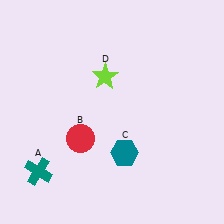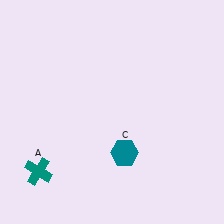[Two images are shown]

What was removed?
The red circle (B), the lime star (D) were removed in Image 2.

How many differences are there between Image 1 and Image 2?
There are 2 differences between the two images.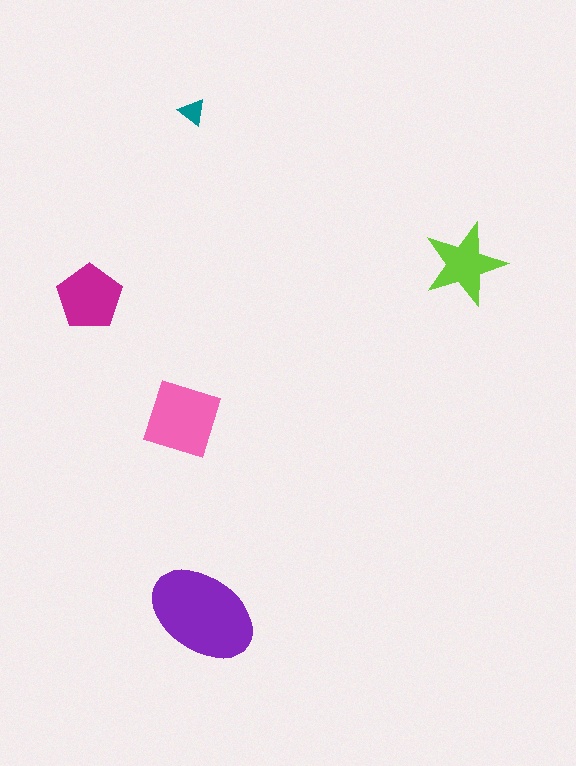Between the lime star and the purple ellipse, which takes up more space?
The purple ellipse.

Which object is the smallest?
The teal triangle.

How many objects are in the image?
There are 5 objects in the image.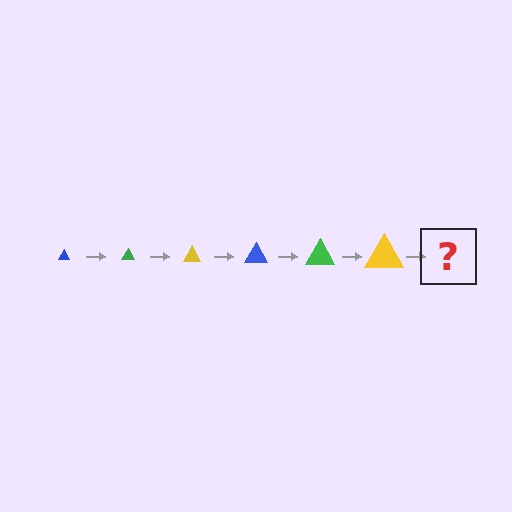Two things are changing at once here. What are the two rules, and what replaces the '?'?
The two rules are that the triangle grows larger each step and the color cycles through blue, green, and yellow. The '?' should be a blue triangle, larger than the previous one.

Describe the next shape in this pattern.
It should be a blue triangle, larger than the previous one.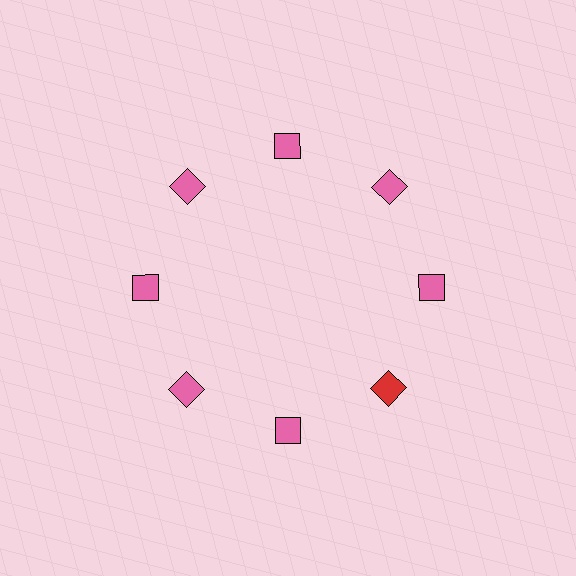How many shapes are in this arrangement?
There are 8 shapes arranged in a ring pattern.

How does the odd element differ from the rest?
It has a different color: red instead of pink.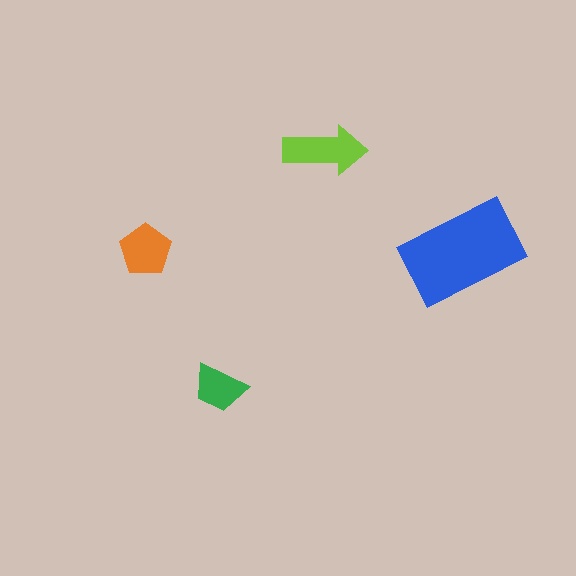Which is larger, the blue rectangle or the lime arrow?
The blue rectangle.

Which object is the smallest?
The green trapezoid.